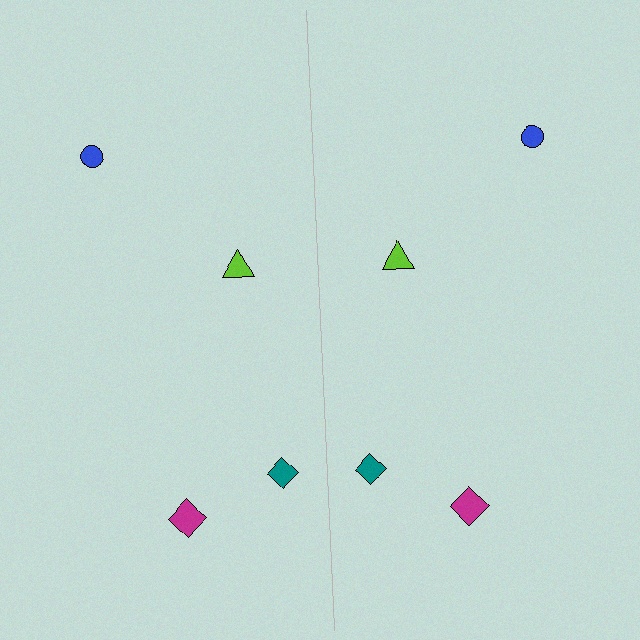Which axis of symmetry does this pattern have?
The pattern has a vertical axis of symmetry running through the center of the image.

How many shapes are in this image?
There are 8 shapes in this image.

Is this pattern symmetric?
Yes, this pattern has bilateral (reflection) symmetry.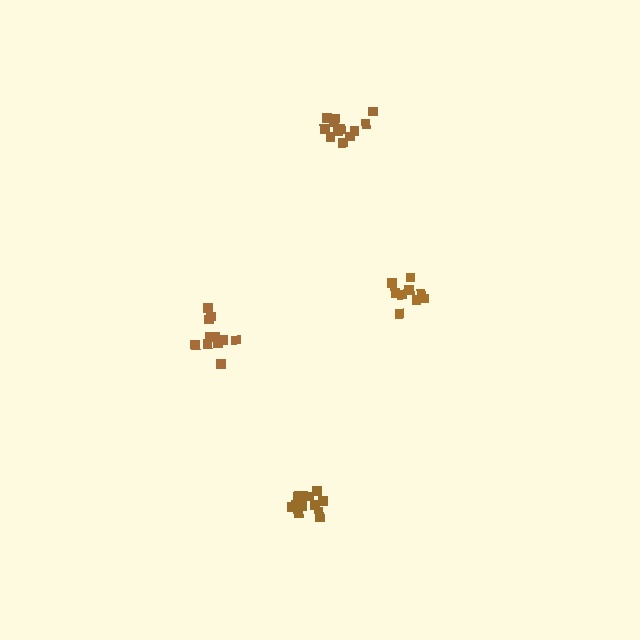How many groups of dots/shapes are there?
There are 4 groups.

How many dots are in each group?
Group 1: 13 dots, Group 2: 11 dots, Group 3: 9 dots, Group 4: 12 dots (45 total).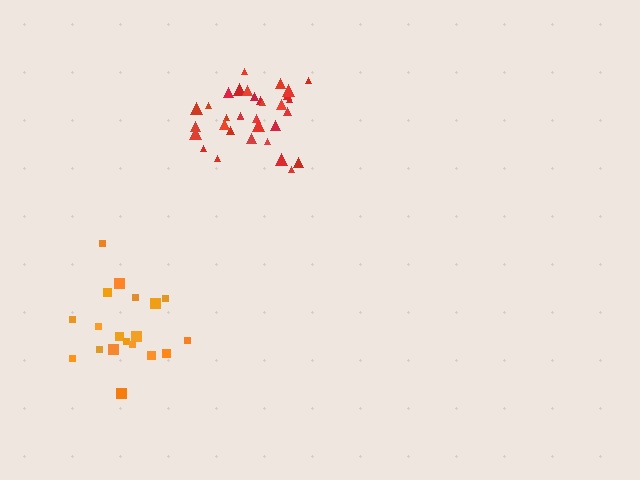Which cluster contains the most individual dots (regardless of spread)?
Red (34).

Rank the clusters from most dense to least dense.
red, orange.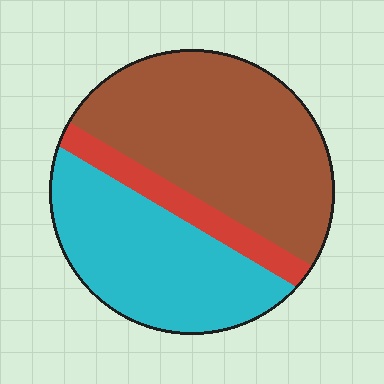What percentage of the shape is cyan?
Cyan takes up about three eighths (3/8) of the shape.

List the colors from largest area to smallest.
From largest to smallest: brown, cyan, red.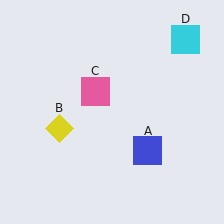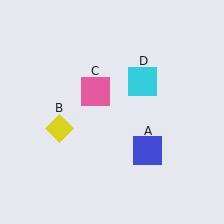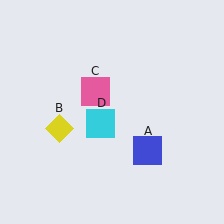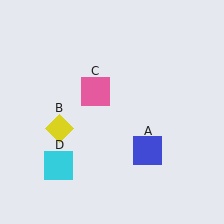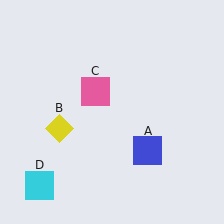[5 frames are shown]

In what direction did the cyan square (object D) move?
The cyan square (object D) moved down and to the left.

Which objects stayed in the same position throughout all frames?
Blue square (object A) and yellow diamond (object B) and pink square (object C) remained stationary.